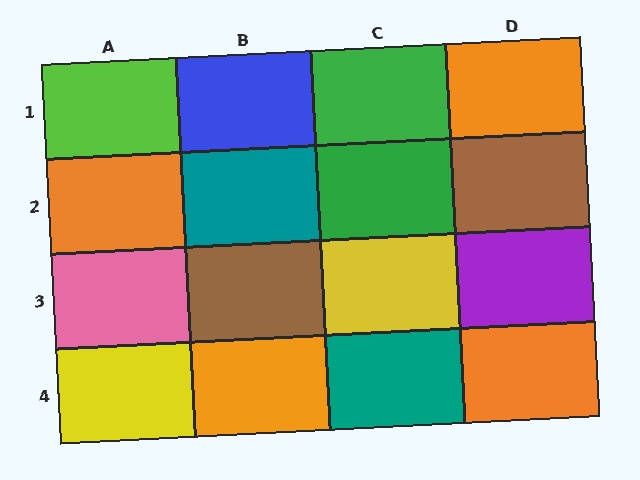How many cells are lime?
1 cell is lime.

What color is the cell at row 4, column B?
Orange.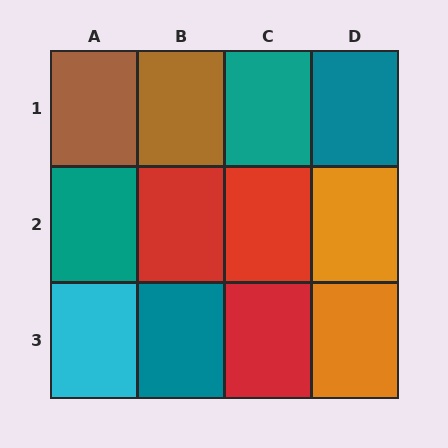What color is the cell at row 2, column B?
Red.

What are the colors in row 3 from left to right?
Cyan, teal, red, orange.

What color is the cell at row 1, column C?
Teal.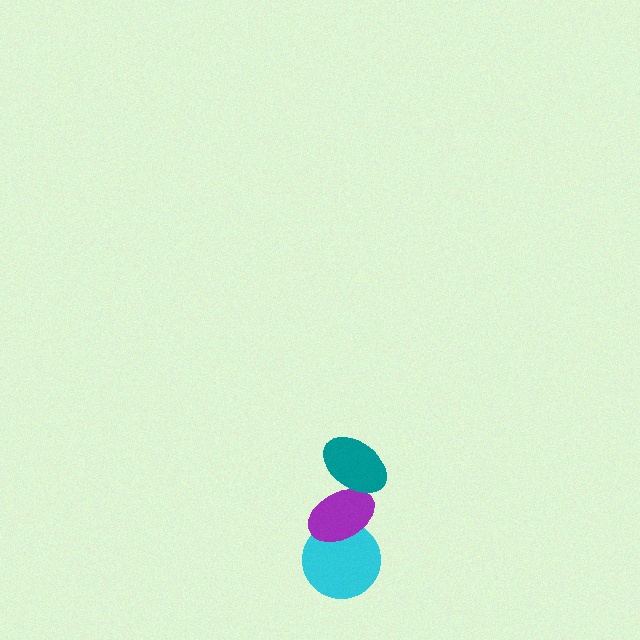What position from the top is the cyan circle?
The cyan circle is 3rd from the top.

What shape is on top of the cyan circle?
The purple ellipse is on top of the cyan circle.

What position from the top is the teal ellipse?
The teal ellipse is 1st from the top.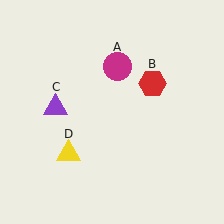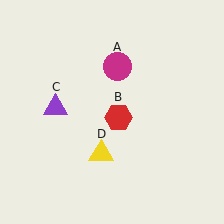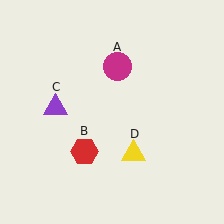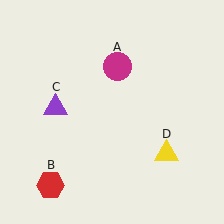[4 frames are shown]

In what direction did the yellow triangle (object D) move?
The yellow triangle (object D) moved right.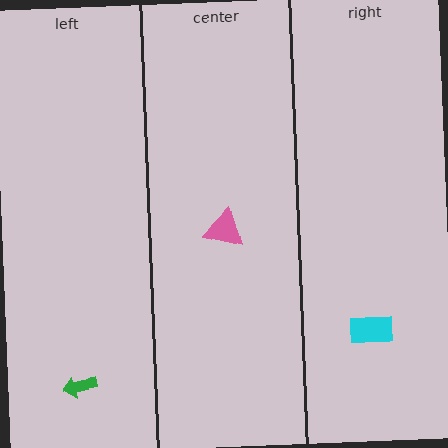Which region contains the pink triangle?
The center region.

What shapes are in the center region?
The pink triangle.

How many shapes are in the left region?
1.